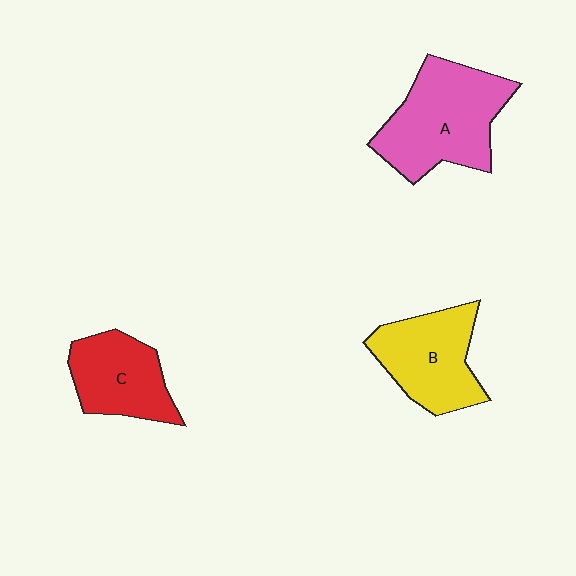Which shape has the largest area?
Shape A (pink).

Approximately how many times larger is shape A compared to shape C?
Approximately 1.5 times.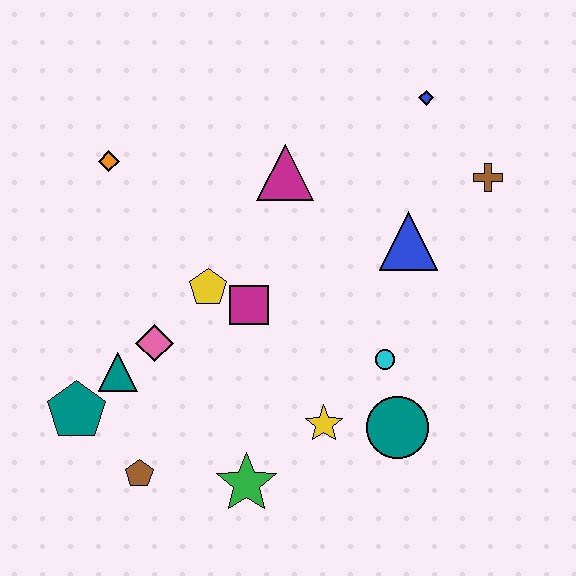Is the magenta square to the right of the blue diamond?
No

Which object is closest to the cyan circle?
The teal circle is closest to the cyan circle.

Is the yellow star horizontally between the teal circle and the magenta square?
Yes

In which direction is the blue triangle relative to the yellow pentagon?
The blue triangle is to the right of the yellow pentagon.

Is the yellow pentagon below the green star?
No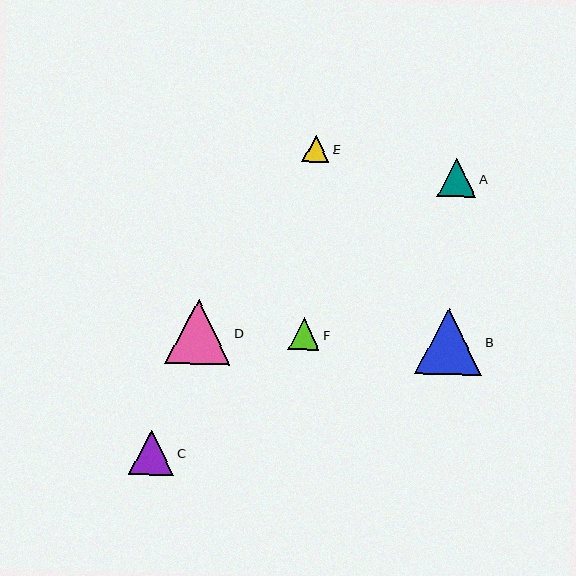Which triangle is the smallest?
Triangle E is the smallest with a size of approximately 27 pixels.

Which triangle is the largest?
Triangle B is the largest with a size of approximately 67 pixels.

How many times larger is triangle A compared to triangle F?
Triangle A is approximately 1.2 times the size of triangle F.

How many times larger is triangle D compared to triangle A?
Triangle D is approximately 1.7 times the size of triangle A.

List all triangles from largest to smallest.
From largest to smallest: B, D, C, A, F, E.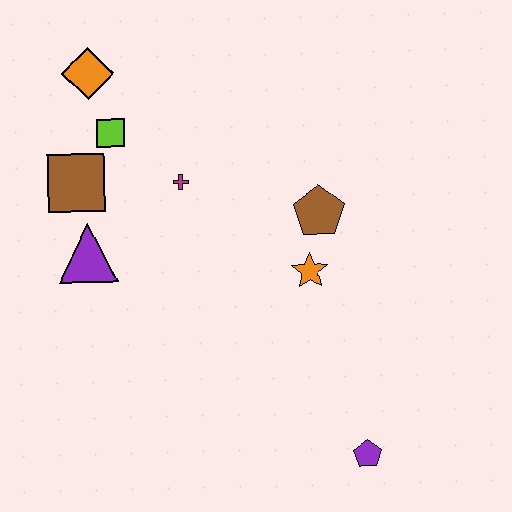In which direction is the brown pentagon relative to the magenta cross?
The brown pentagon is to the right of the magenta cross.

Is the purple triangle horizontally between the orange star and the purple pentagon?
No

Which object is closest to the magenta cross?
The lime square is closest to the magenta cross.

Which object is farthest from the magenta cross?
The purple pentagon is farthest from the magenta cross.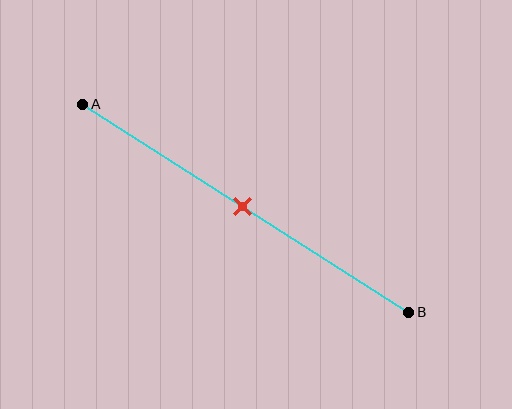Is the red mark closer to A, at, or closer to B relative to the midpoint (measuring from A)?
The red mark is approximately at the midpoint of segment AB.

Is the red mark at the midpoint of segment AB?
Yes, the mark is approximately at the midpoint.